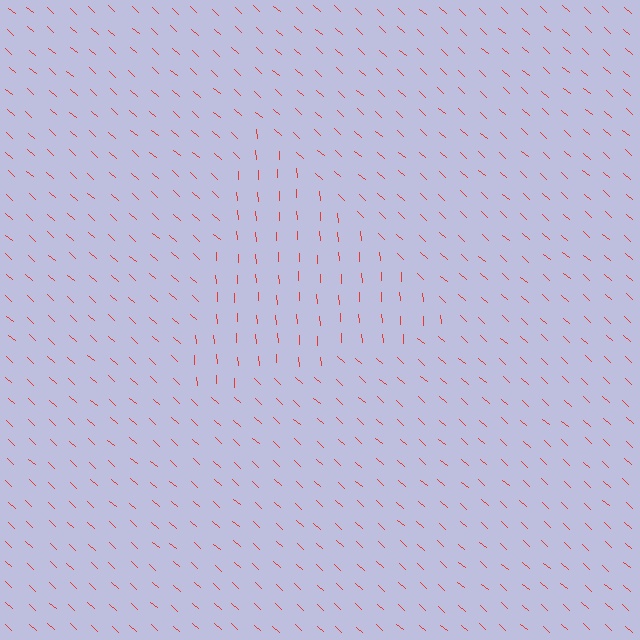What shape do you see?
I see a triangle.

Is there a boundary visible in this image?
Yes, there is a texture boundary formed by a change in line orientation.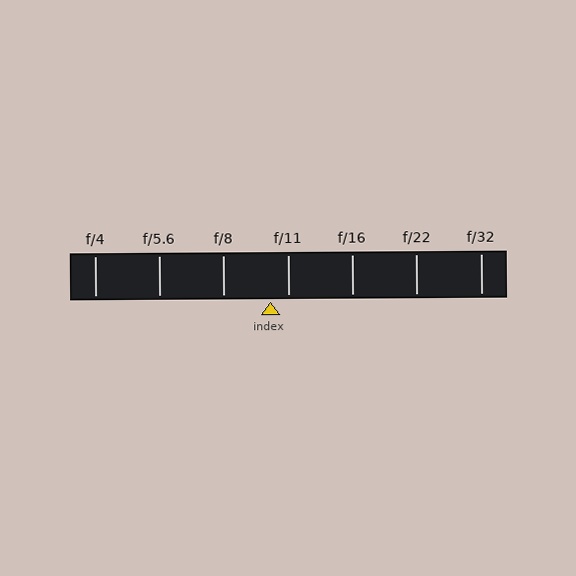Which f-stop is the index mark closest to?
The index mark is closest to f/11.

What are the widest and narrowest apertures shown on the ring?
The widest aperture shown is f/4 and the narrowest is f/32.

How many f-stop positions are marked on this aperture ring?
There are 7 f-stop positions marked.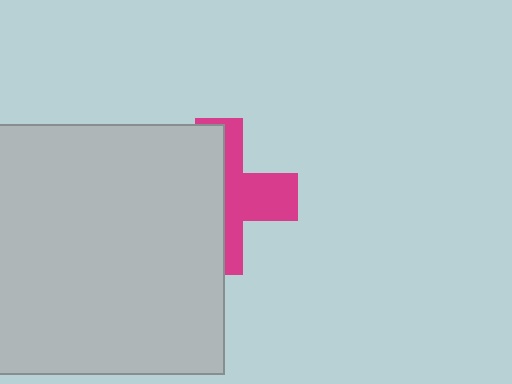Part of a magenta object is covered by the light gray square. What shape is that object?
It is a cross.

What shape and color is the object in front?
The object in front is a light gray square.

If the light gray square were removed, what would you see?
You would see the complete magenta cross.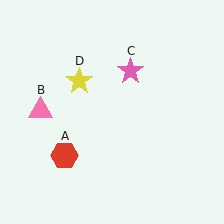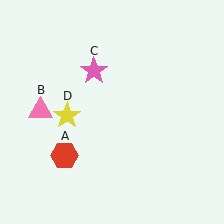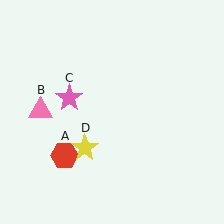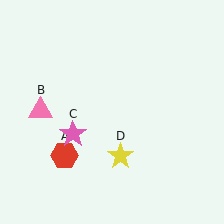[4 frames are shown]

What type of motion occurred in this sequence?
The pink star (object C), yellow star (object D) rotated counterclockwise around the center of the scene.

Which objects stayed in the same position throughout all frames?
Red hexagon (object A) and pink triangle (object B) remained stationary.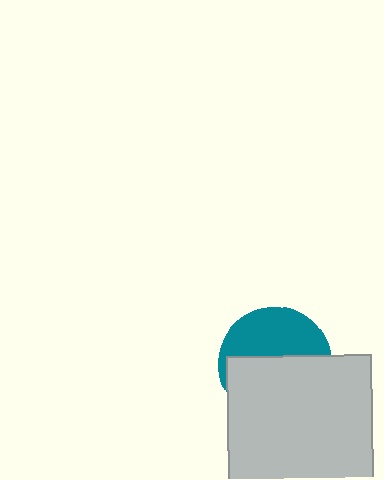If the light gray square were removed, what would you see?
You would see the complete teal circle.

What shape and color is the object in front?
The object in front is a light gray square.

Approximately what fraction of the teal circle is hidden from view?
Roughly 56% of the teal circle is hidden behind the light gray square.